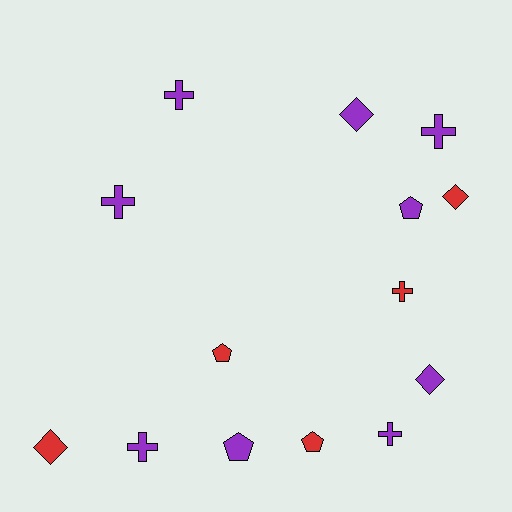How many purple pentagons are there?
There are 2 purple pentagons.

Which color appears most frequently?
Purple, with 9 objects.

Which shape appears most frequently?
Cross, with 6 objects.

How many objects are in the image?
There are 14 objects.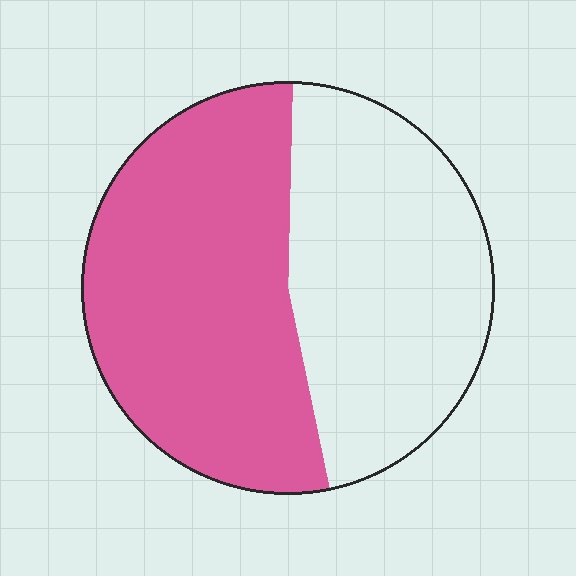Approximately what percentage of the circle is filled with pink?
Approximately 55%.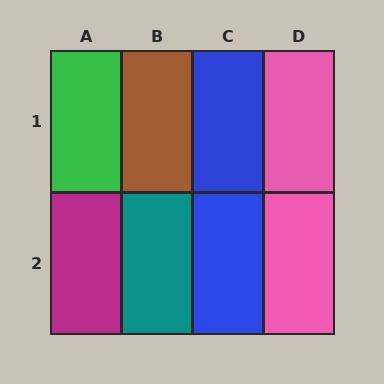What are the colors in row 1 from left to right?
Green, brown, blue, pink.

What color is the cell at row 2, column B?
Teal.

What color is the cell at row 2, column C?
Blue.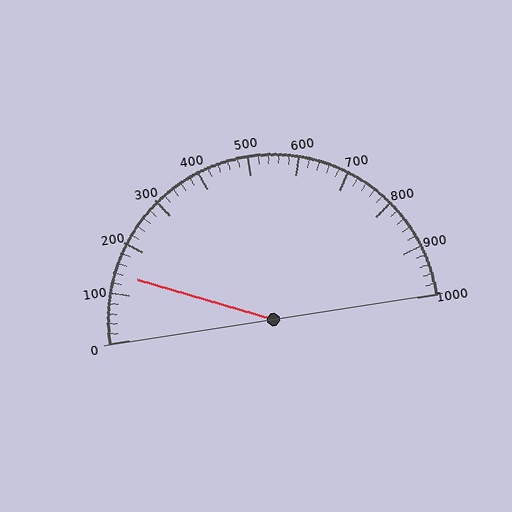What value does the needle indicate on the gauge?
The needle indicates approximately 140.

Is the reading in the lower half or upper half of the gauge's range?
The reading is in the lower half of the range (0 to 1000).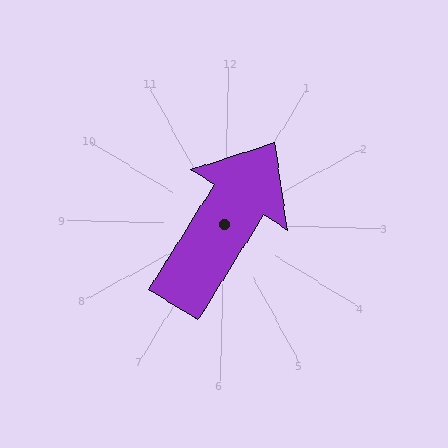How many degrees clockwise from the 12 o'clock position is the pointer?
Approximately 30 degrees.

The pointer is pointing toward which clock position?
Roughly 1 o'clock.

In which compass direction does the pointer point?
Northeast.